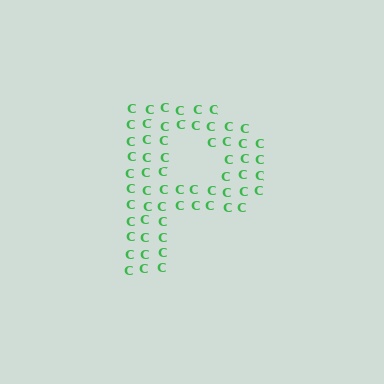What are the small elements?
The small elements are letter C's.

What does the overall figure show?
The overall figure shows the letter P.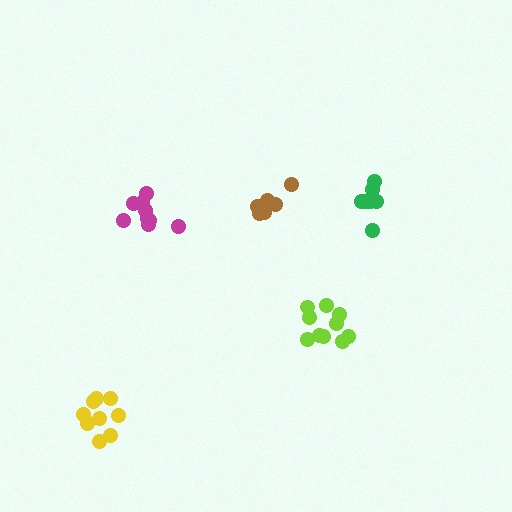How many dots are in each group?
Group 1: 7 dots, Group 2: 7 dots, Group 3: 9 dots, Group 4: 10 dots, Group 5: 9 dots (42 total).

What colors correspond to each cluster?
The clusters are colored: green, brown, yellow, lime, magenta.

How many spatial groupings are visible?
There are 5 spatial groupings.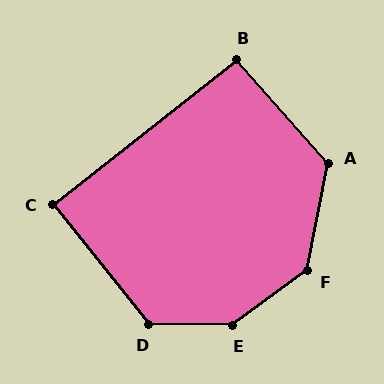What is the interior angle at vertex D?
Approximately 129 degrees (obtuse).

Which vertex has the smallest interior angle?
C, at approximately 90 degrees.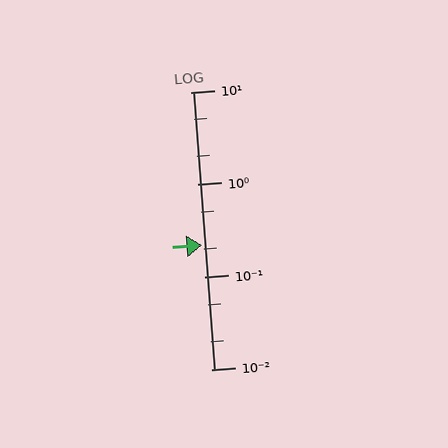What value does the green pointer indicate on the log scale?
The pointer indicates approximately 0.22.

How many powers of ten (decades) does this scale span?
The scale spans 3 decades, from 0.01 to 10.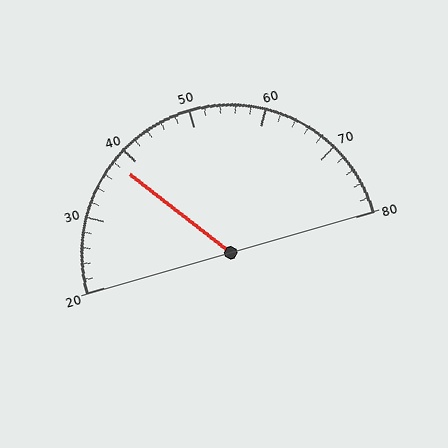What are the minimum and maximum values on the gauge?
The gauge ranges from 20 to 80.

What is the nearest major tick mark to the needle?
The nearest major tick mark is 40.